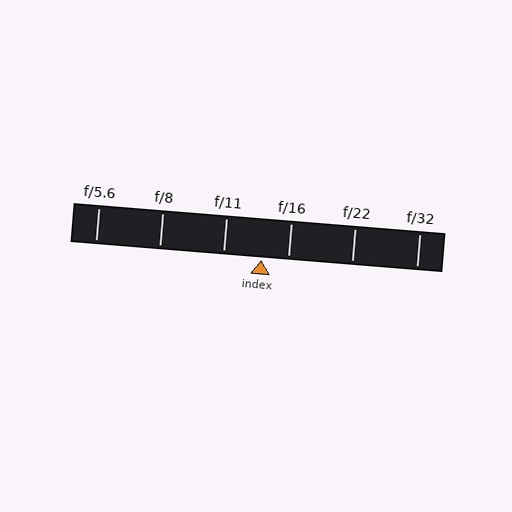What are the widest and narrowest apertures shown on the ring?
The widest aperture shown is f/5.6 and the narrowest is f/32.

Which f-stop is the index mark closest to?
The index mark is closest to f/16.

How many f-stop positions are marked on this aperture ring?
There are 6 f-stop positions marked.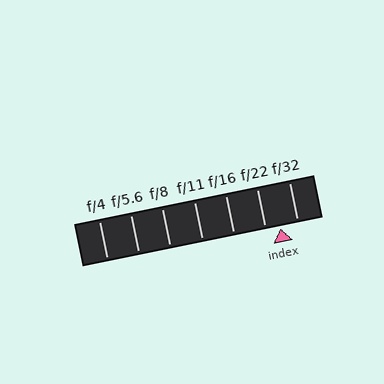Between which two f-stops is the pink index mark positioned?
The index mark is between f/22 and f/32.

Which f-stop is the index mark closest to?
The index mark is closest to f/22.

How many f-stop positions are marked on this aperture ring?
There are 7 f-stop positions marked.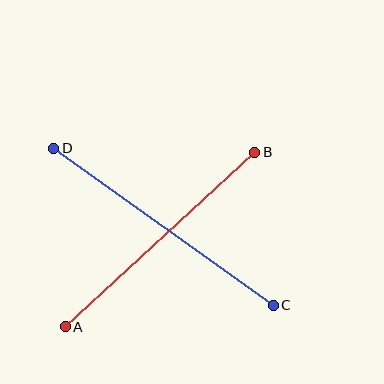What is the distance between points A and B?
The distance is approximately 257 pixels.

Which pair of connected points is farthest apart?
Points C and D are farthest apart.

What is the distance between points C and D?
The distance is approximately 270 pixels.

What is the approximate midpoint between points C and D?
The midpoint is at approximately (164, 227) pixels.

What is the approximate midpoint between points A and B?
The midpoint is at approximately (160, 240) pixels.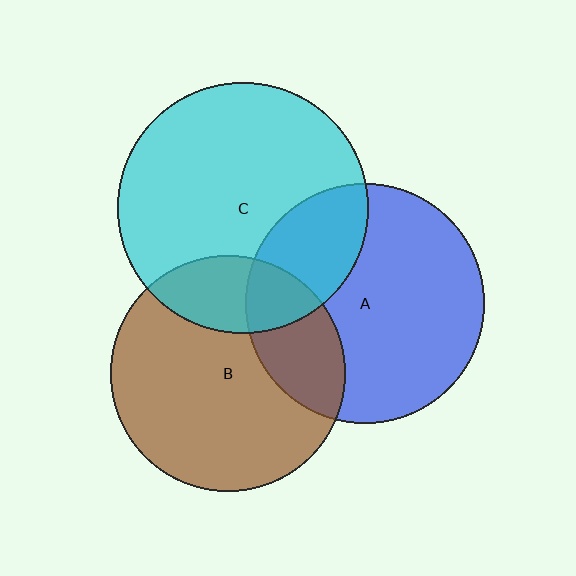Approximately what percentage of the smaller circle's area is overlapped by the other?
Approximately 20%.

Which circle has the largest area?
Circle C (cyan).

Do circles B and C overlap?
Yes.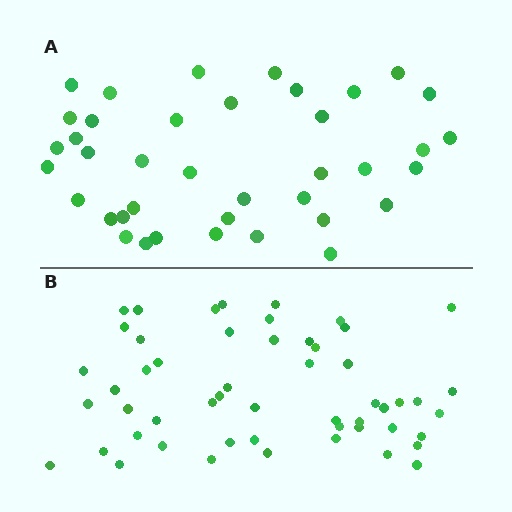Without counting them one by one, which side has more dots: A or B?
Region B (the bottom region) has more dots.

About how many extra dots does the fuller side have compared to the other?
Region B has approximately 15 more dots than region A.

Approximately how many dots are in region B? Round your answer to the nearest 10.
About 50 dots. (The exact count is 53, which rounds to 50.)